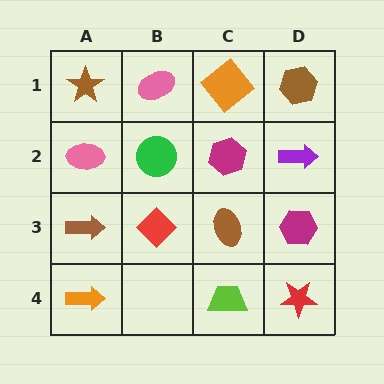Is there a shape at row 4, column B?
No, that cell is empty.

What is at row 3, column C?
A brown ellipse.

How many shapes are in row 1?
4 shapes.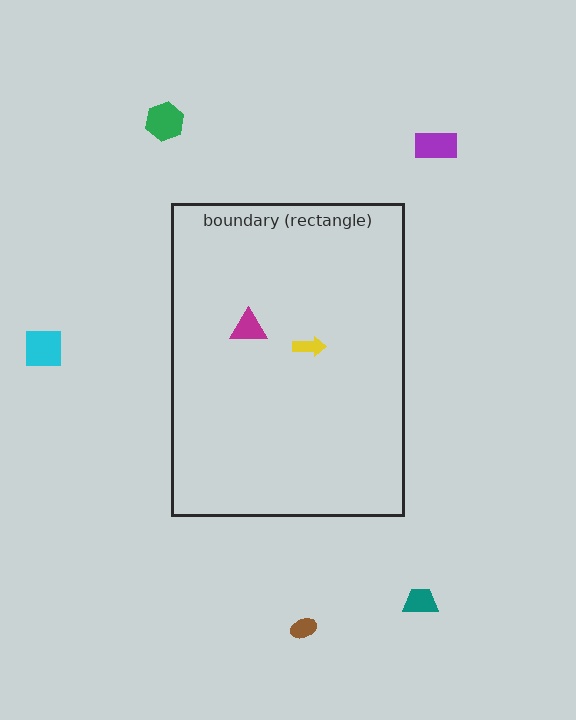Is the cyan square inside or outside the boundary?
Outside.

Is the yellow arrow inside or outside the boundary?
Inside.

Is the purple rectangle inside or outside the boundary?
Outside.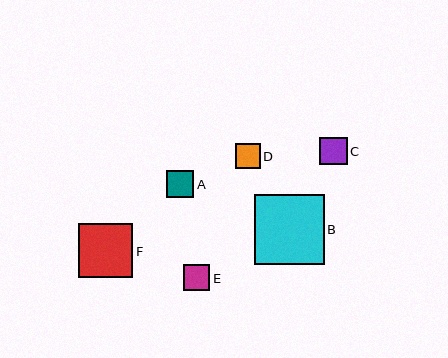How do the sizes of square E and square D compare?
Square E and square D are approximately the same size.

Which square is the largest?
Square B is the largest with a size of approximately 70 pixels.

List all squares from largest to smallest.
From largest to smallest: B, F, C, A, E, D.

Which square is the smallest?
Square D is the smallest with a size of approximately 25 pixels.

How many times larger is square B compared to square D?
Square B is approximately 2.8 times the size of square D.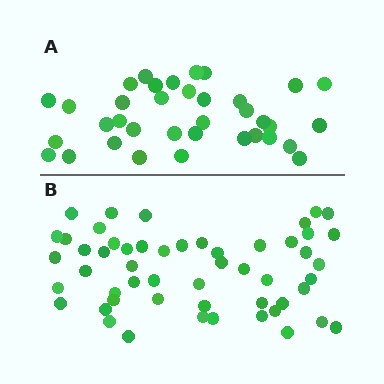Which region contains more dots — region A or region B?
Region B (the bottom region) has more dots.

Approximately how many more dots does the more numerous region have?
Region B has approximately 15 more dots than region A.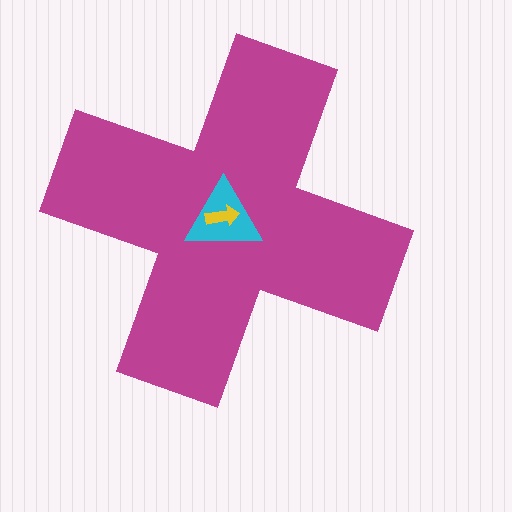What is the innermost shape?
The yellow arrow.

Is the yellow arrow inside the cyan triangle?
Yes.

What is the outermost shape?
The magenta cross.